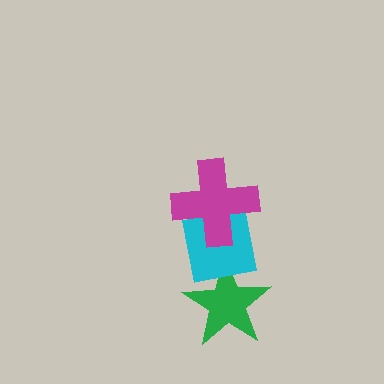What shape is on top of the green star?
The cyan square is on top of the green star.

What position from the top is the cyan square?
The cyan square is 2nd from the top.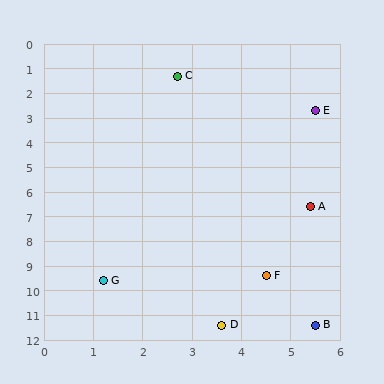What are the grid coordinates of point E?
Point E is at approximately (5.5, 2.7).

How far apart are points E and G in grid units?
Points E and G are about 8.1 grid units apart.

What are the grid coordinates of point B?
Point B is at approximately (5.5, 11.4).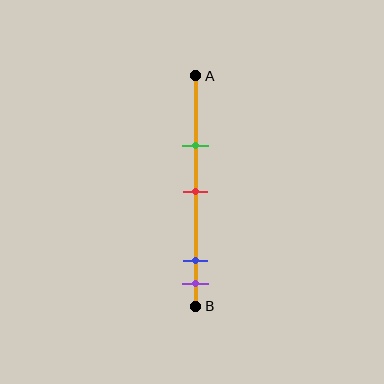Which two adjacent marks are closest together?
The blue and purple marks are the closest adjacent pair.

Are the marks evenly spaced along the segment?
No, the marks are not evenly spaced.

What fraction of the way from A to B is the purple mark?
The purple mark is approximately 90% (0.9) of the way from A to B.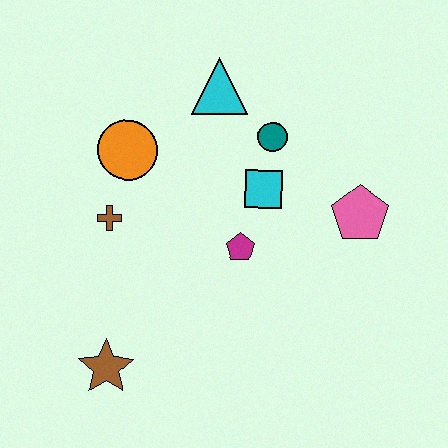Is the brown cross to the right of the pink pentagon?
No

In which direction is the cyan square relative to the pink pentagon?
The cyan square is to the left of the pink pentagon.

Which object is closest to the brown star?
The brown cross is closest to the brown star.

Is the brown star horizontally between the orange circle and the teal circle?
No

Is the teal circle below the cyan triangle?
Yes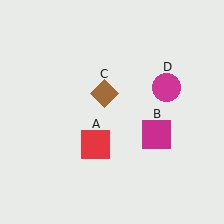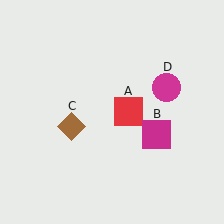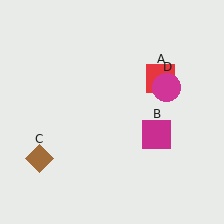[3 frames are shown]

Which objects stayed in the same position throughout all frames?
Magenta square (object B) and magenta circle (object D) remained stationary.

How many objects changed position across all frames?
2 objects changed position: red square (object A), brown diamond (object C).